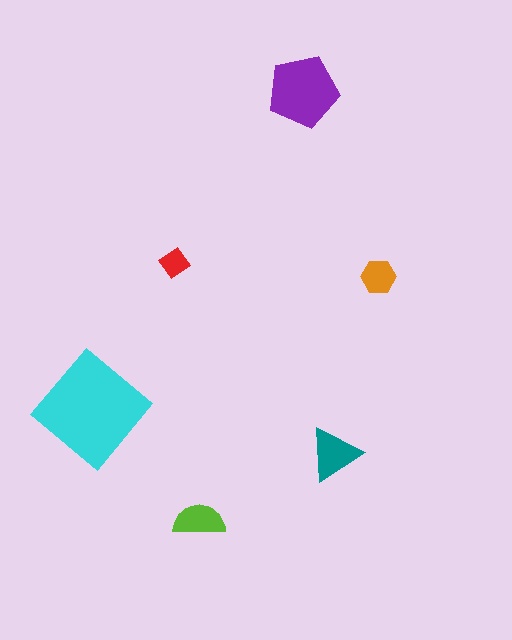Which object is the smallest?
The red diamond.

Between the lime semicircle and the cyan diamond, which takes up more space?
The cyan diamond.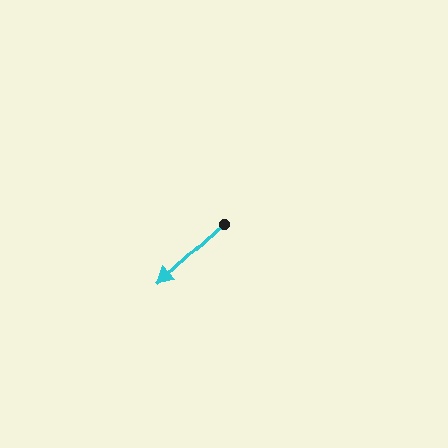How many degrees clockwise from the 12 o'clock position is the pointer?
Approximately 228 degrees.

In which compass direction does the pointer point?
Southwest.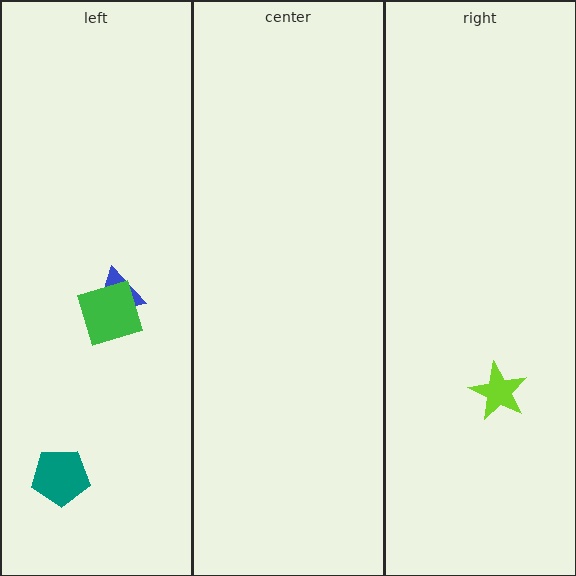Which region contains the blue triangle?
The left region.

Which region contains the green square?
The left region.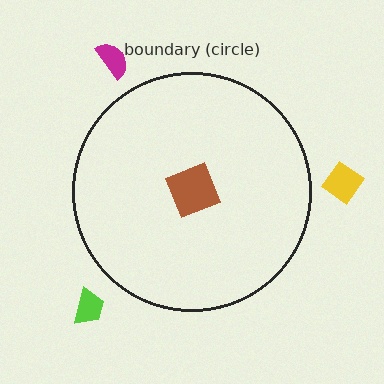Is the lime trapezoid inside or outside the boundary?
Outside.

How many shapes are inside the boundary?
1 inside, 3 outside.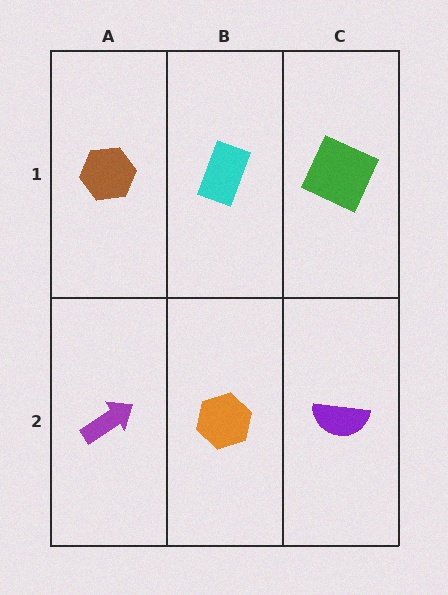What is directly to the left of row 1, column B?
A brown hexagon.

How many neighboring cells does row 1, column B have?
3.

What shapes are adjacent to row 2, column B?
A cyan rectangle (row 1, column B), a purple arrow (row 2, column A), a purple semicircle (row 2, column C).